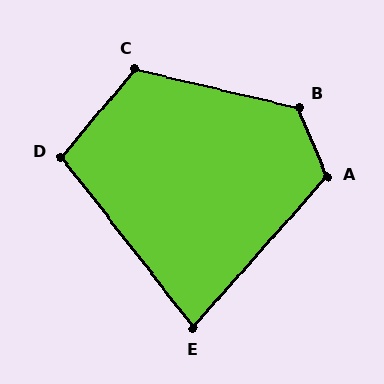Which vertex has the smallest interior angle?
E, at approximately 80 degrees.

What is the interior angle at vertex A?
Approximately 116 degrees (obtuse).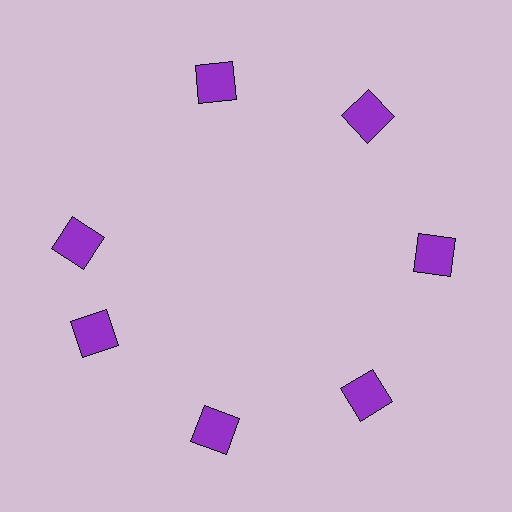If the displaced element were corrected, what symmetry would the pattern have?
It would have 7-fold rotational symmetry — the pattern would map onto itself every 51 degrees.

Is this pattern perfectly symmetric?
No. The 7 purple squares are arranged in a ring, but one element near the 10 o'clock position is rotated out of alignment along the ring, breaking the 7-fold rotational symmetry.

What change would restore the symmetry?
The symmetry would be restored by rotating it back into even spacing with its neighbors so that all 7 squares sit at equal angles and equal distance from the center.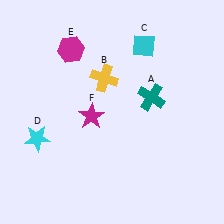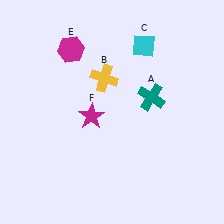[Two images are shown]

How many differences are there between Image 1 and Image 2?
There is 1 difference between the two images.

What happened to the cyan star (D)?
The cyan star (D) was removed in Image 2. It was in the bottom-left area of Image 1.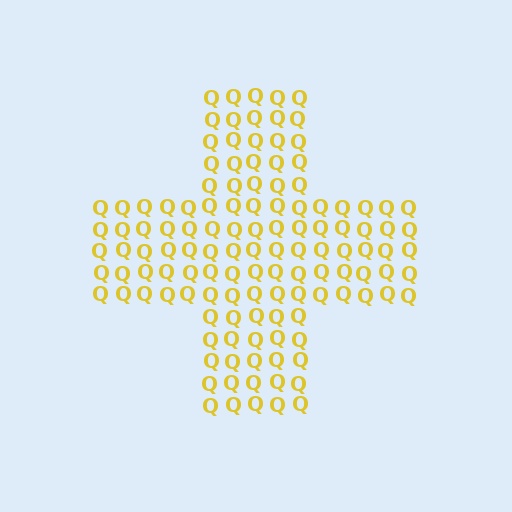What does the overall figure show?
The overall figure shows a cross.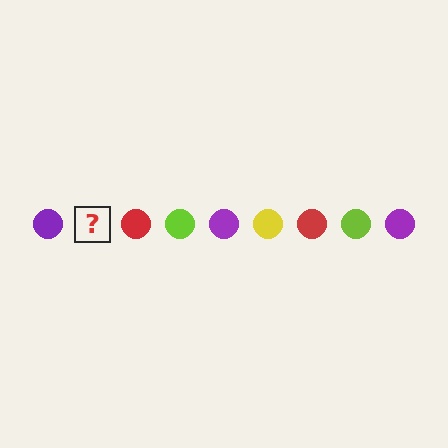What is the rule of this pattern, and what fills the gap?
The rule is that the pattern cycles through purple, yellow, red, lime circles. The gap should be filled with a yellow circle.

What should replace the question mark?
The question mark should be replaced with a yellow circle.